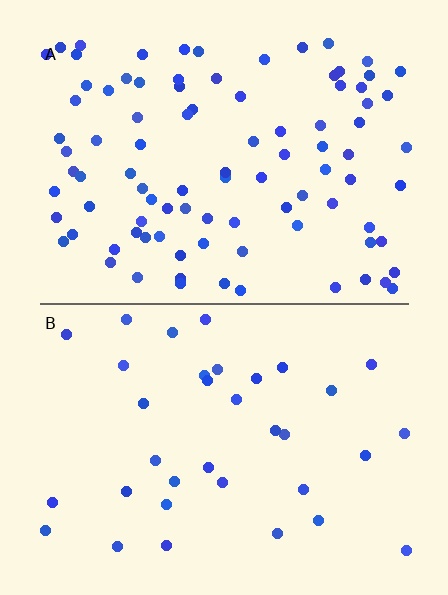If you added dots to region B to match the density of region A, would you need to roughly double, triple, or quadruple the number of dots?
Approximately triple.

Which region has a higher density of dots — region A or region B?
A (the top).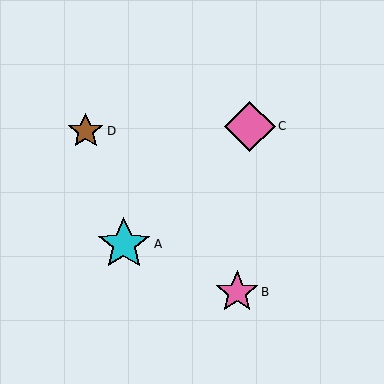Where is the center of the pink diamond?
The center of the pink diamond is at (250, 126).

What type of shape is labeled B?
Shape B is a pink star.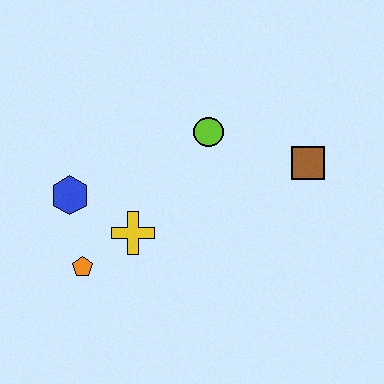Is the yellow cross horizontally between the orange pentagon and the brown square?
Yes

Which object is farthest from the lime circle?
The orange pentagon is farthest from the lime circle.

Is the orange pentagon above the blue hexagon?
No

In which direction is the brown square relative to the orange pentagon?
The brown square is to the right of the orange pentagon.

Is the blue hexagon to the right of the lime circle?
No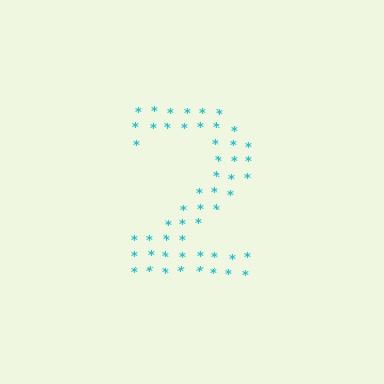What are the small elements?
The small elements are asterisks.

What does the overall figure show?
The overall figure shows the digit 2.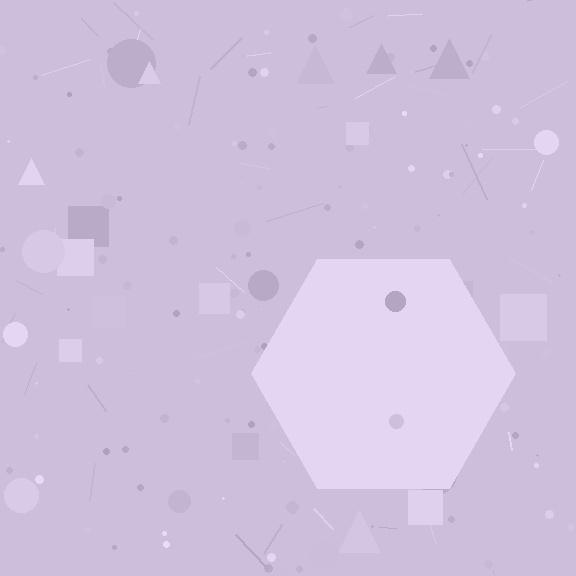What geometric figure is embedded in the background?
A hexagon is embedded in the background.